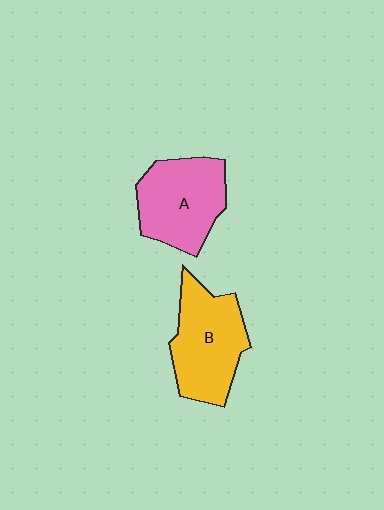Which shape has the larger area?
Shape B (yellow).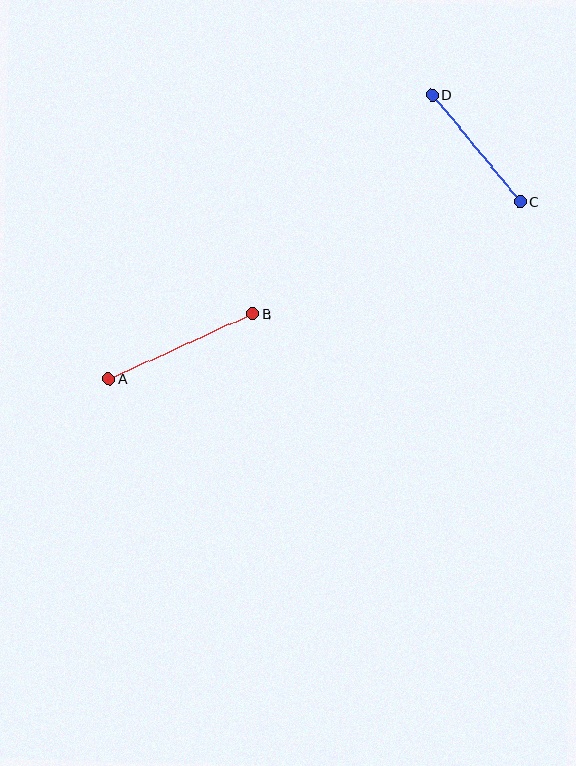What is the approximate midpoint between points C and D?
The midpoint is at approximately (476, 148) pixels.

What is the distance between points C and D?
The distance is approximately 138 pixels.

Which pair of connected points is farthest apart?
Points A and B are farthest apart.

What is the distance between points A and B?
The distance is approximately 157 pixels.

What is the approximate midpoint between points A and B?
The midpoint is at approximately (181, 346) pixels.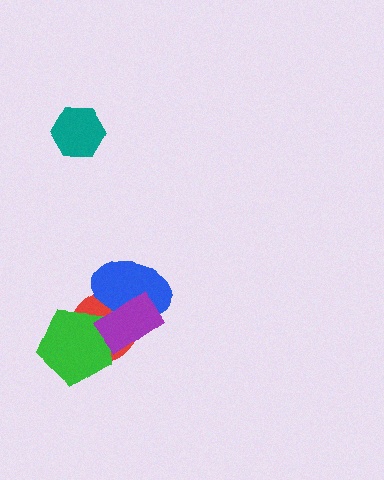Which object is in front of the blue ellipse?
The purple rectangle is in front of the blue ellipse.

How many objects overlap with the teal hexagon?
0 objects overlap with the teal hexagon.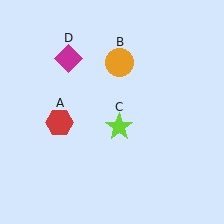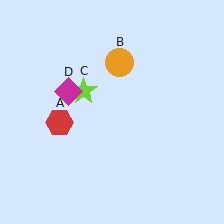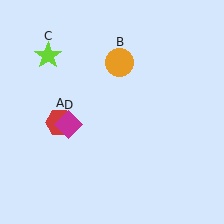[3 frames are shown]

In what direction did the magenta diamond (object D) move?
The magenta diamond (object D) moved down.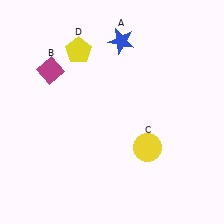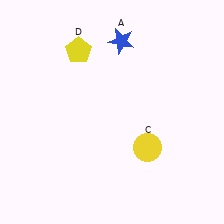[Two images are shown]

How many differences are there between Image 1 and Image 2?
There is 1 difference between the two images.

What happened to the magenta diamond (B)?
The magenta diamond (B) was removed in Image 2. It was in the top-left area of Image 1.